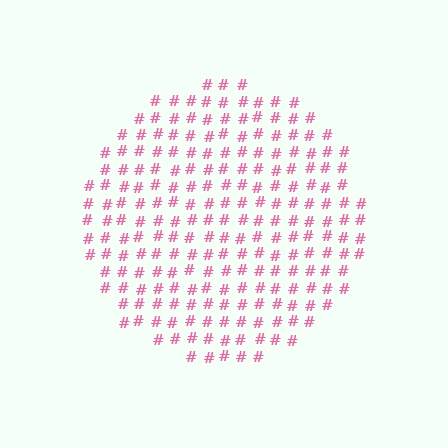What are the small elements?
The small elements are hash symbols.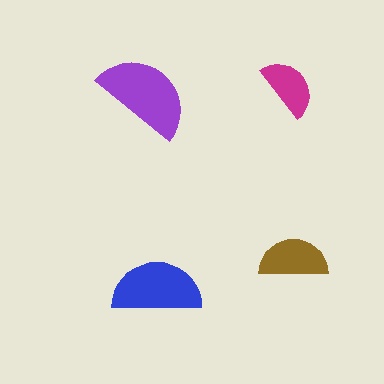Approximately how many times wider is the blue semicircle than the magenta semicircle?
About 1.5 times wider.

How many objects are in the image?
There are 4 objects in the image.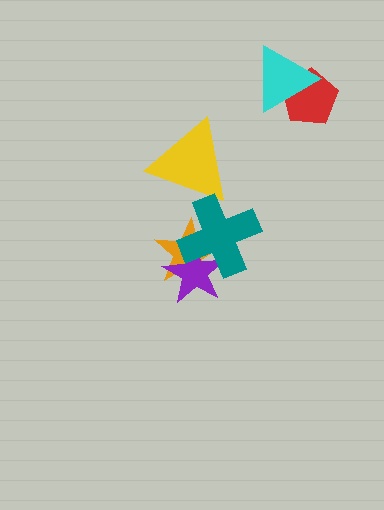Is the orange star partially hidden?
Yes, it is partially covered by another shape.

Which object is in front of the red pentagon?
The cyan triangle is in front of the red pentagon.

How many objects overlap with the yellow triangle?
1 object overlaps with the yellow triangle.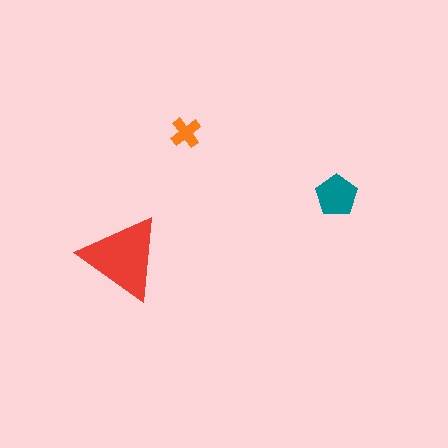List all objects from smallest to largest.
The orange cross, the teal pentagon, the red triangle.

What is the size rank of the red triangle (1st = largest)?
1st.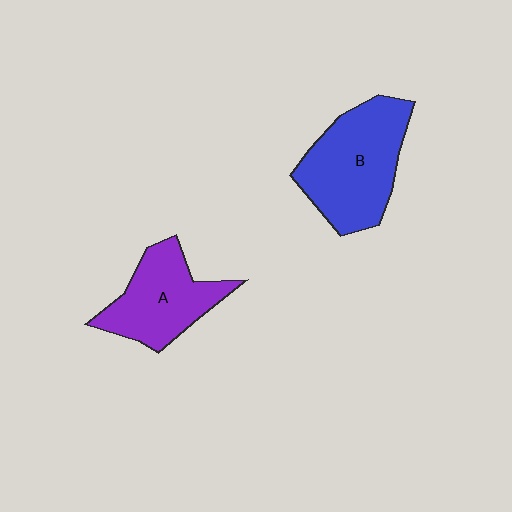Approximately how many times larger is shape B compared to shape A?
Approximately 1.3 times.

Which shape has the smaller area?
Shape A (purple).